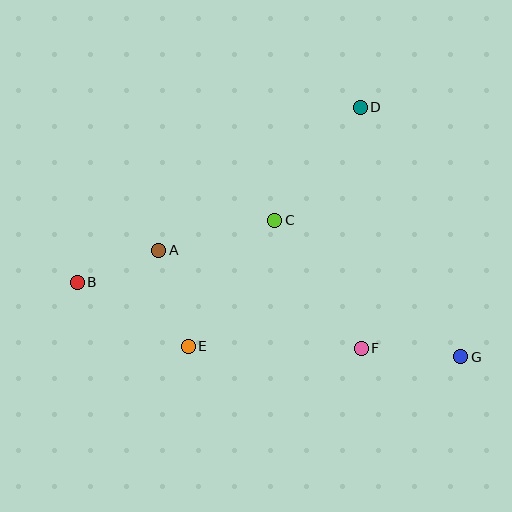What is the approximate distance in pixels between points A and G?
The distance between A and G is approximately 320 pixels.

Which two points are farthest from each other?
Points B and G are farthest from each other.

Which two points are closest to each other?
Points A and B are closest to each other.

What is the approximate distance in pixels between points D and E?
The distance between D and E is approximately 294 pixels.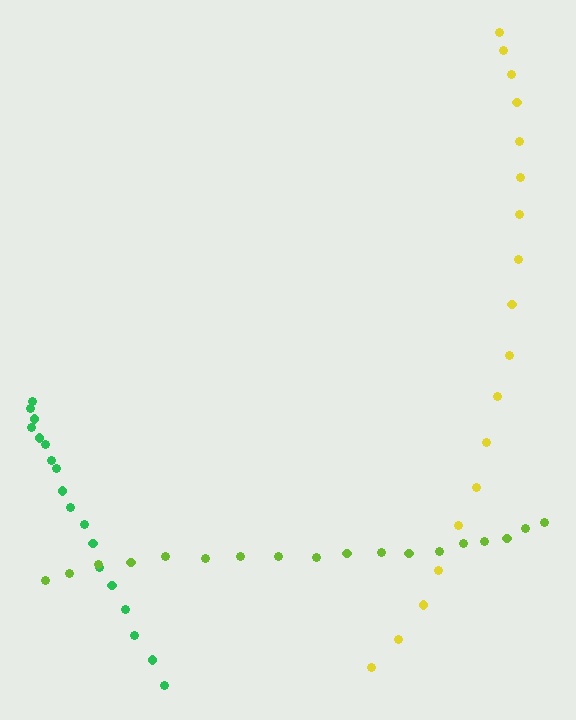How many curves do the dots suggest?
There are 3 distinct paths.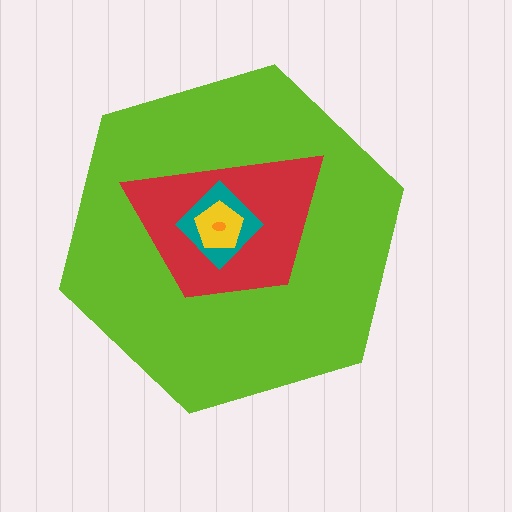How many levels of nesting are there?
5.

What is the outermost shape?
The lime hexagon.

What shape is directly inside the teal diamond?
The yellow pentagon.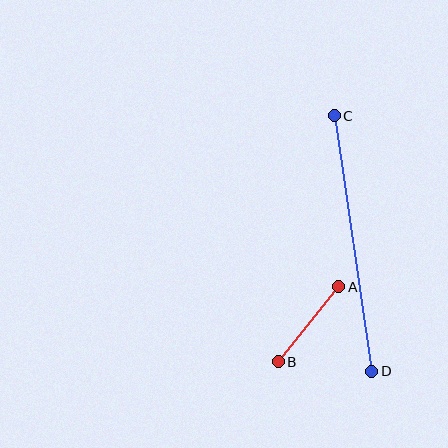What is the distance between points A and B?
The distance is approximately 96 pixels.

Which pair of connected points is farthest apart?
Points C and D are farthest apart.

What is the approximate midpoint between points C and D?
The midpoint is at approximately (353, 244) pixels.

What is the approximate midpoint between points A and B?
The midpoint is at approximately (308, 324) pixels.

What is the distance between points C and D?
The distance is approximately 258 pixels.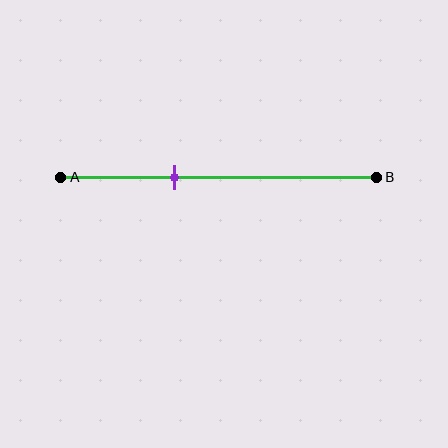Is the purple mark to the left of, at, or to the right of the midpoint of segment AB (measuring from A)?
The purple mark is to the left of the midpoint of segment AB.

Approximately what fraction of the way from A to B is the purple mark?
The purple mark is approximately 35% of the way from A to B.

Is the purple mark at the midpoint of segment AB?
No, the mark is at about 35% from A, not at the 50% midpoint.